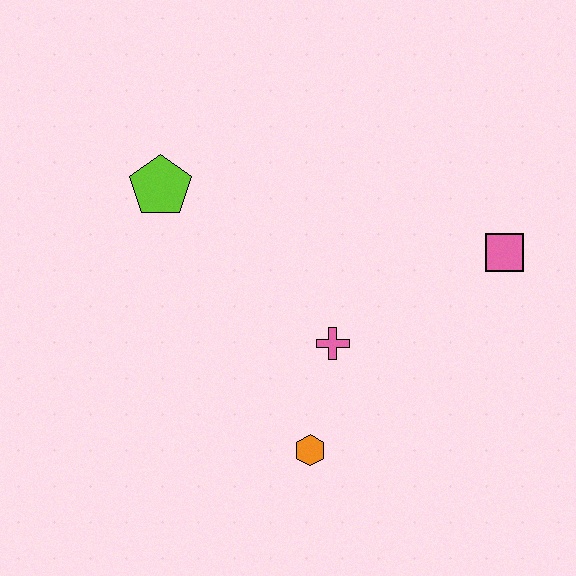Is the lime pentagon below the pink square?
No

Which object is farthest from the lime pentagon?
The pink square is farthest from the lime pentagon.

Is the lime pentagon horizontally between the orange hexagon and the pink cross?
No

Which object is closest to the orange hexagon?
The pink cross is closest to the orange hexagon.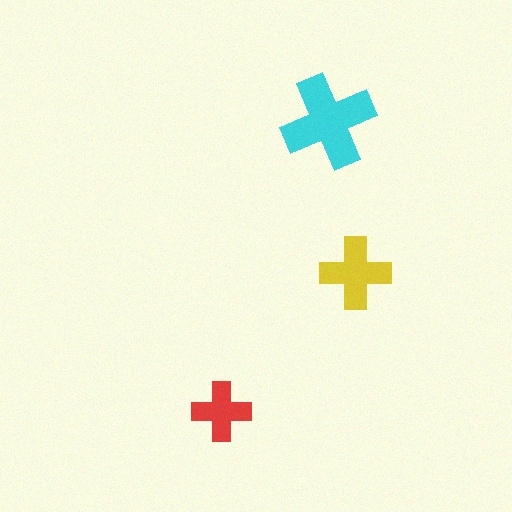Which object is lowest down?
The red cross is bottommost.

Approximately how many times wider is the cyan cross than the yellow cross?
About 1.5 times wider.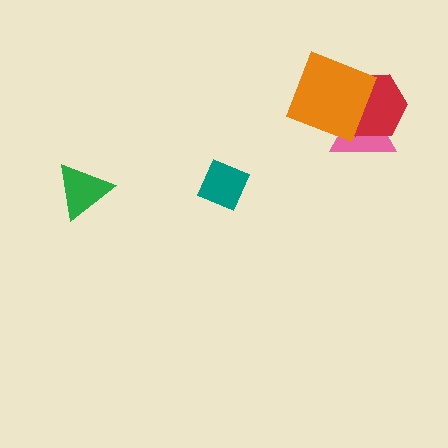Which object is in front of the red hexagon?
The orange diamond is in front of the red hexagon.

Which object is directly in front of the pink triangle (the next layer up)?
The red hexagon is directly in front of the pink triangle.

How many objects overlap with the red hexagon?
2 objects overlap with the red hexagon.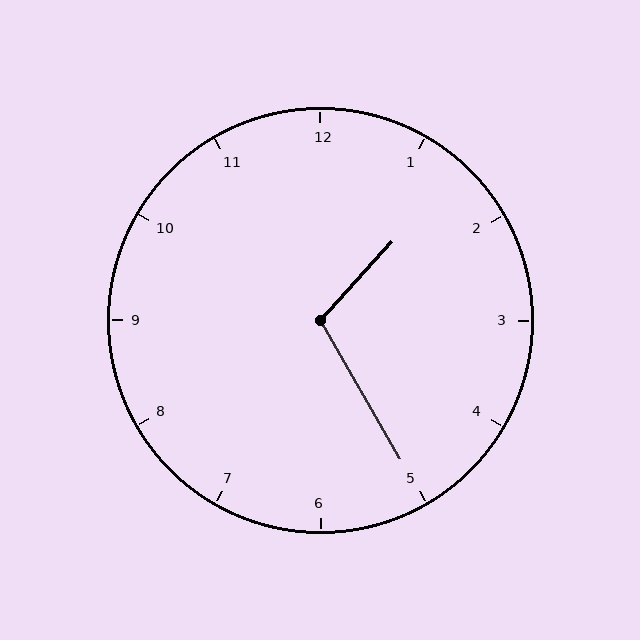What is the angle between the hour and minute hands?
Approximately 108 degrees.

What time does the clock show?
1:25.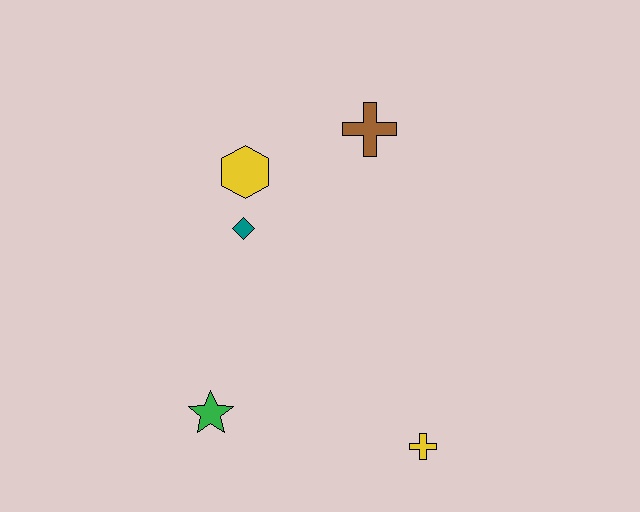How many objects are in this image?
There are 5 objects.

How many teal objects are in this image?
There is 1 teal object.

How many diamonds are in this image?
There is 1 diamond.